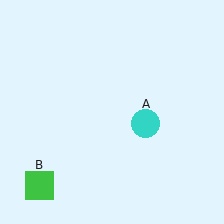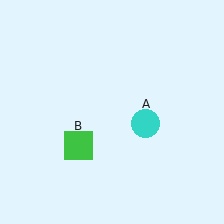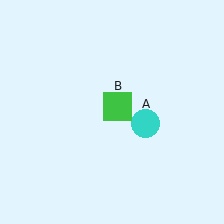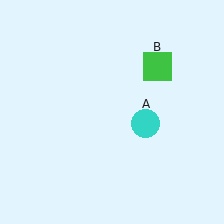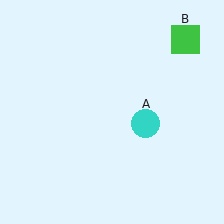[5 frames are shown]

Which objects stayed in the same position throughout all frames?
Cyan circle (object A) remained stationary.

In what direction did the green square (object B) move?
The green square (object B) moved up and to the right.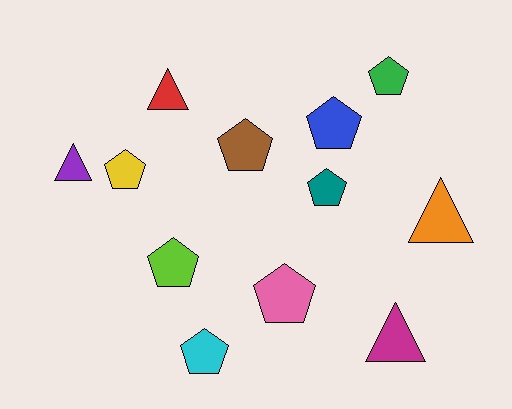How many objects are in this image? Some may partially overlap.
There are 12 objects.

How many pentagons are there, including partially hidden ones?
There are 8 pentagons.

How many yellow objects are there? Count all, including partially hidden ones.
There is 1 yellow object.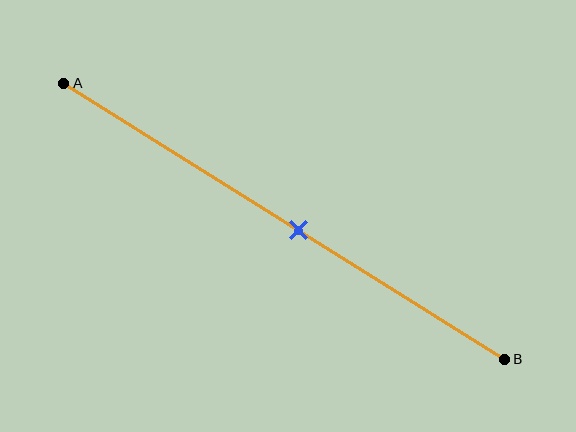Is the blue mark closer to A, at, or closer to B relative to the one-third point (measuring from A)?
The blue mark is closer to point B than the one-third point of segment AB.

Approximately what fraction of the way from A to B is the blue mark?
The blue mark is approximately 55% of the way from A to B.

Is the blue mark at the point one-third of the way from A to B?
No, the mark is at about 55% from A, not at the 33% one-third point.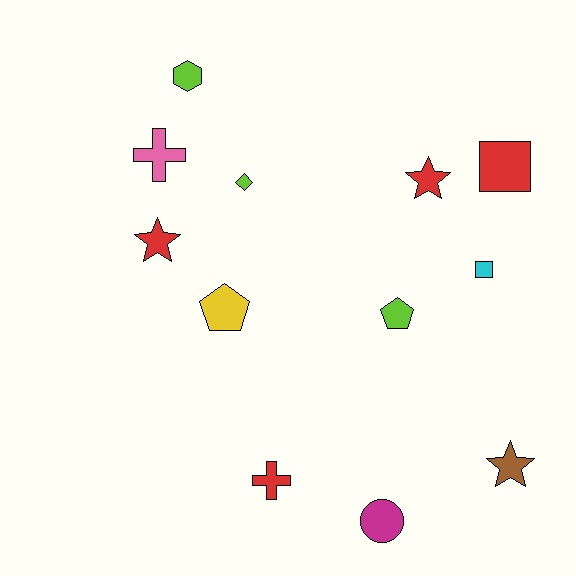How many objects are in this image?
There are 12 objects.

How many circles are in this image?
There is 1 circle.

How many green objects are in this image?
There are no green objects.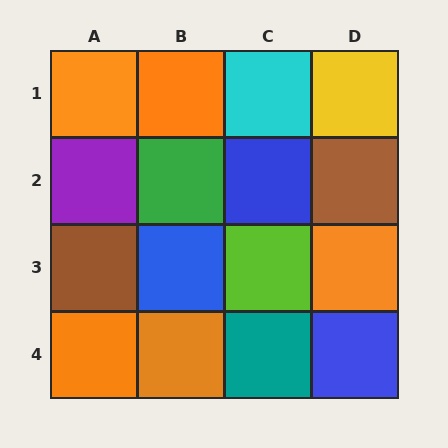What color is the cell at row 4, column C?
Teal.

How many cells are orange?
5 cells are orange.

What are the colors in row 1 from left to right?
Orange, orange, cyan, yellow.